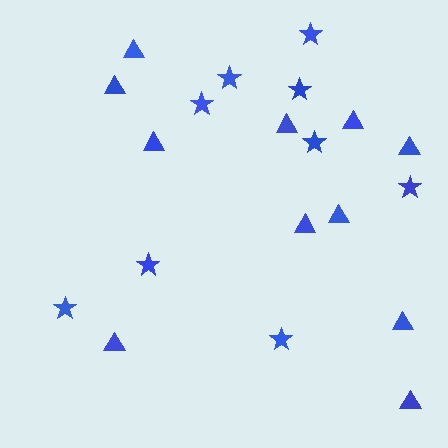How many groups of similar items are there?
There are 2 groups: one group of triangles (11) and one group of stars (9).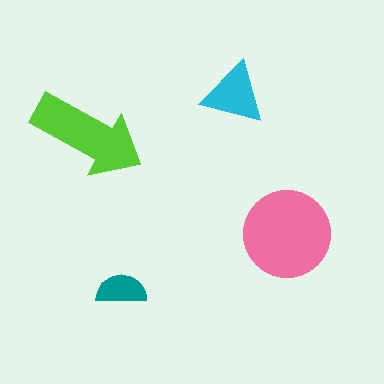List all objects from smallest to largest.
The teal semicircle, the cyan triangle, the lime arrow, the pink circle.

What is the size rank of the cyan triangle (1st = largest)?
3rd.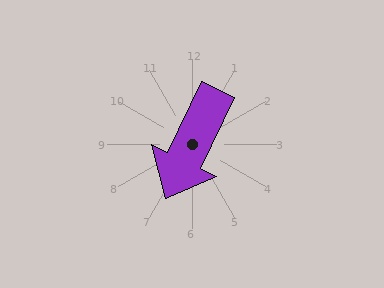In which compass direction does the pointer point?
Southwest.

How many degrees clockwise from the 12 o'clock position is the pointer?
Approximately 206 degrees.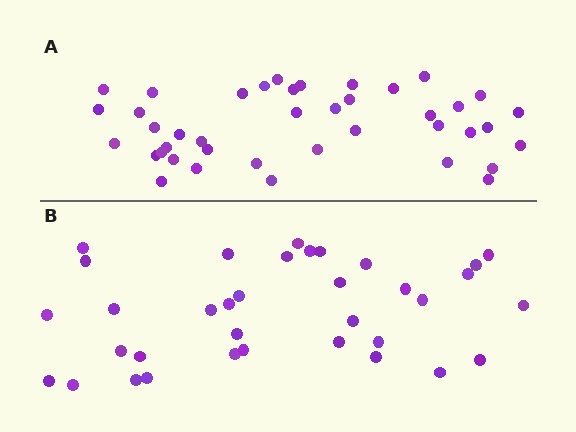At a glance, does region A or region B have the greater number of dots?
Region A (the top region) has more dots.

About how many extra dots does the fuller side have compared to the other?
Region A has about 6 more dots than region B.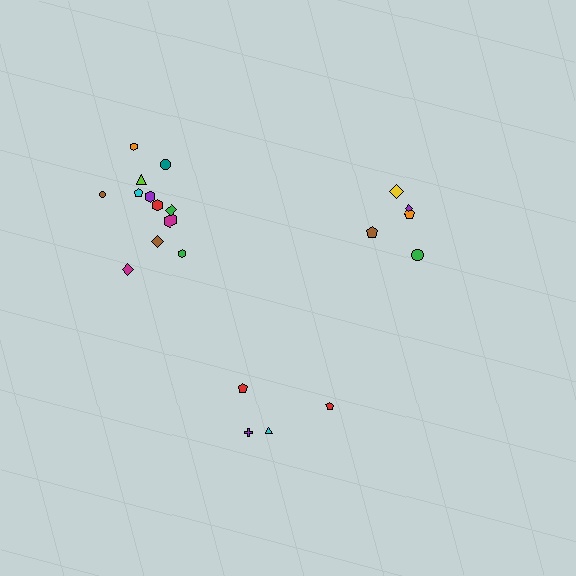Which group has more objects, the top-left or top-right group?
The top-left group.